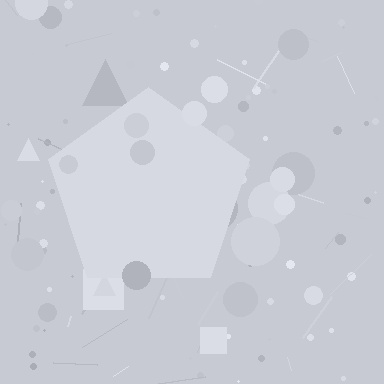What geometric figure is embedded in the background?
A pentagon is embedded in the background.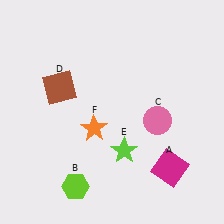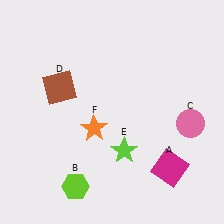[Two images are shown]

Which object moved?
The pink circle (C) moved right.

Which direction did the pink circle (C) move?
The pink circle (C) moved right.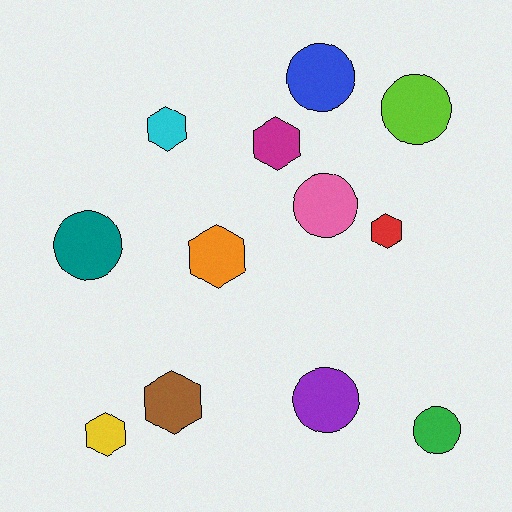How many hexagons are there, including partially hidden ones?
There are 6 hexagons.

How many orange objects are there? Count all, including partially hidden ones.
There is 1 orange object.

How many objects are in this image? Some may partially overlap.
There are 12 objects.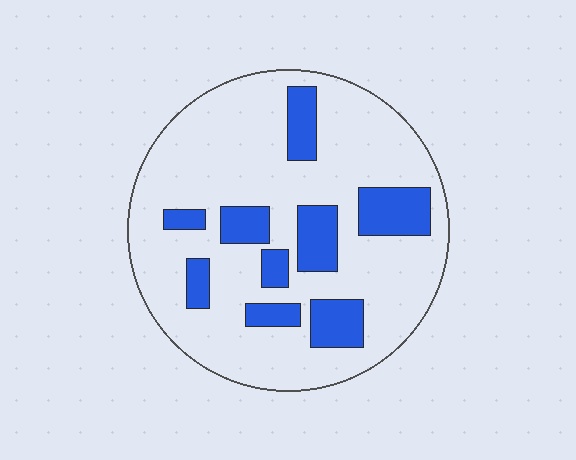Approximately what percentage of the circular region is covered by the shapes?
Approximately 20%.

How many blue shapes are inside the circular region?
9.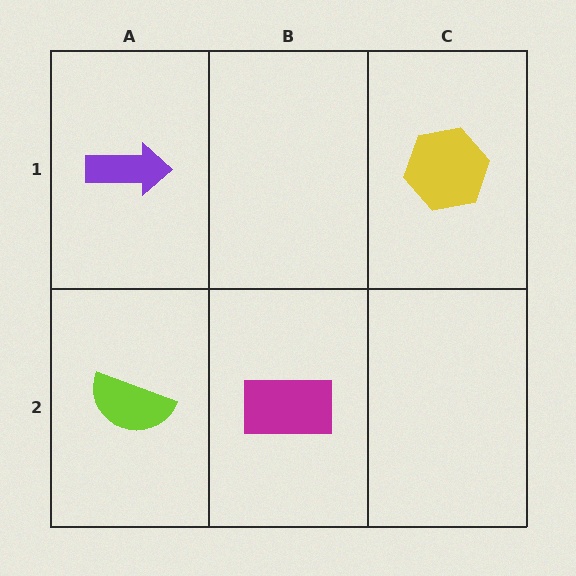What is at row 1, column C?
A yellow hexagon.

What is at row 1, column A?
A purple arrow.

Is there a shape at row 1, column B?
No, that cell is empty.